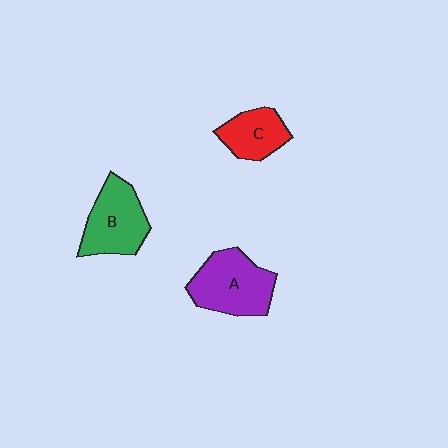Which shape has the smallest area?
Shape C (red).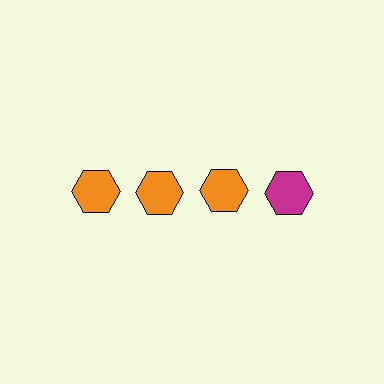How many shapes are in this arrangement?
There are 4 shapes arranged in a grid pattern.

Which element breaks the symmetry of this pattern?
The magenta hexagon in the top row, second from right column breaks the symmetry. All other shapes are orange hexagons.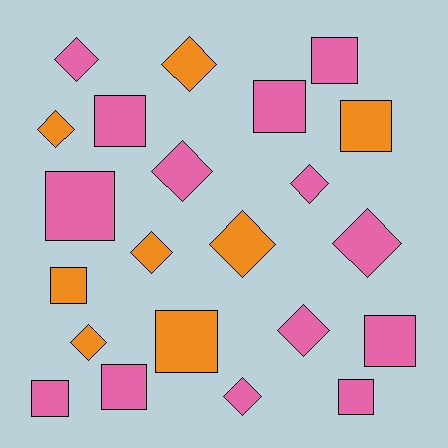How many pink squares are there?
There are 8 pink squares.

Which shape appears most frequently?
Diamond, with 11 objects.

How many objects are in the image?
There are 22 objects.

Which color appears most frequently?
Pink, with 14 objects.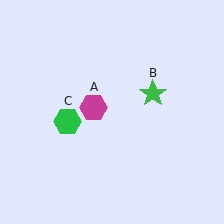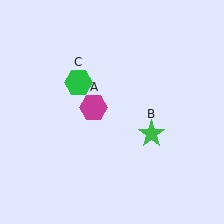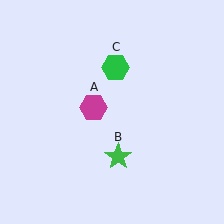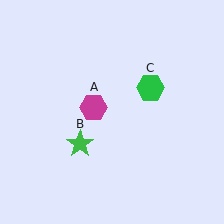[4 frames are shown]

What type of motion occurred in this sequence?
The green star (object B), green hexagon (object C) rotated clockwise around the center of the scene.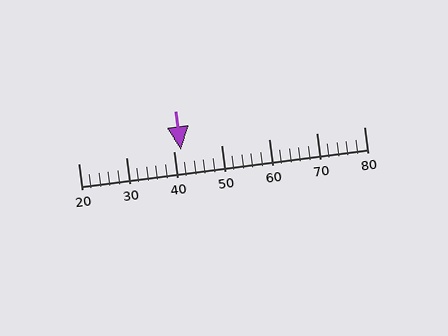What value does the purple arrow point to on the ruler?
The purple arrow points to approximately 42.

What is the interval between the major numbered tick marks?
The major tick marks are spaced 10 units apart.